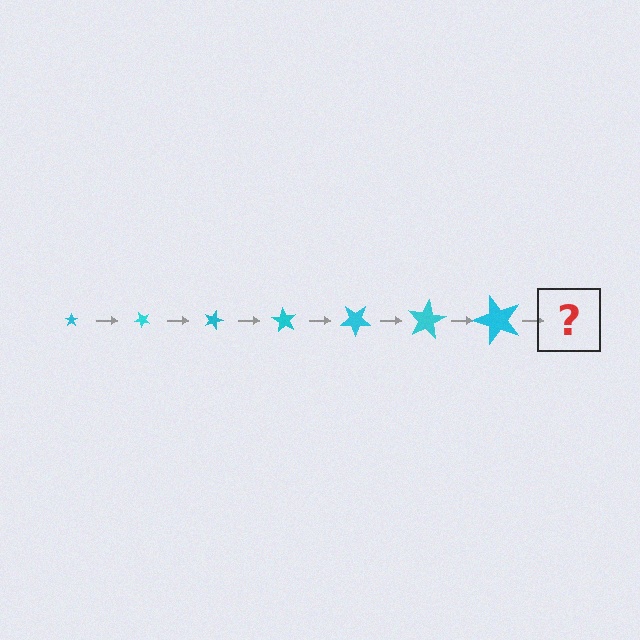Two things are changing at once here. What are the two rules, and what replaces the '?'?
The two rules are that the star grows larger each step and it rotates 45 degrees each step. The '?' should be a star, larger than the previous one and rotated 315 degrees from the start.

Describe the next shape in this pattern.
It should be a star, larger than the previous one and rotated 315 degrees from the start.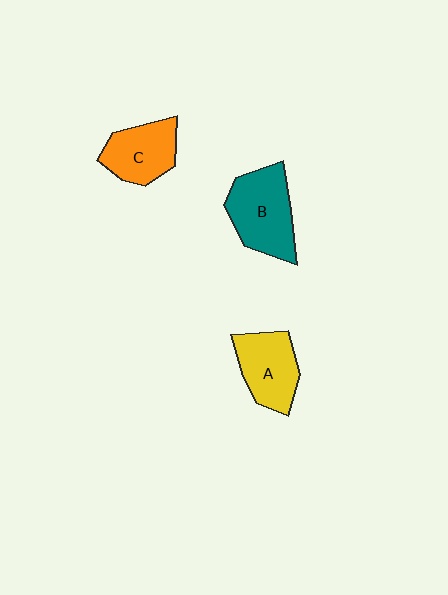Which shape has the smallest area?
Shape C (orange).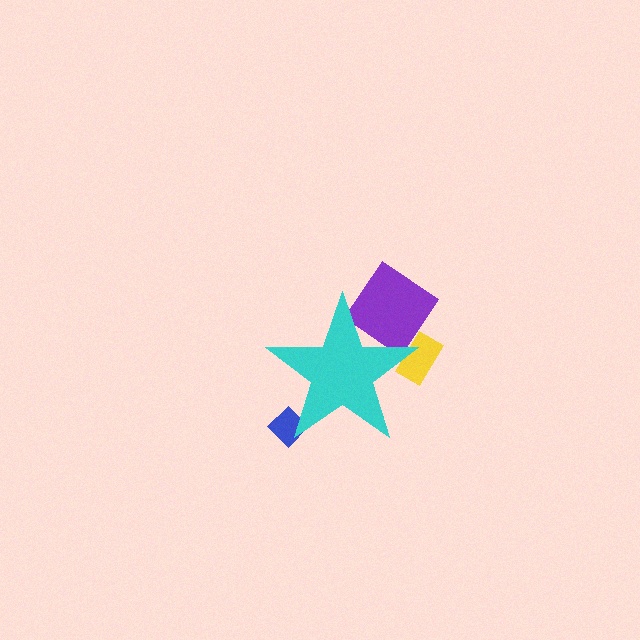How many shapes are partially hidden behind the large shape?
3 shapes are partially hidden.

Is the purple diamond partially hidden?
Yes, the purple diamond is partially hidden behind the cyan star.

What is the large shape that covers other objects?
A cyan star.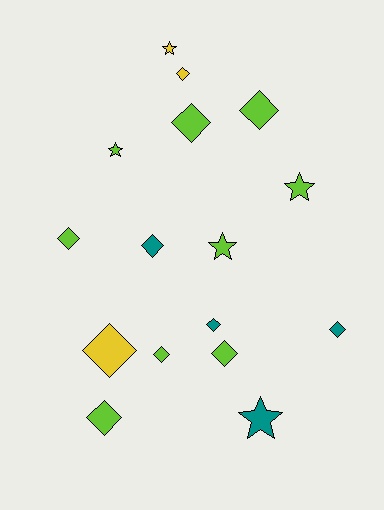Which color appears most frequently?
Lime, with 9 objects.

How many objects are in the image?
There are 16 objects.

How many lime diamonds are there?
There are 6 lime diamonds.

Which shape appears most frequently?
Diamond, with 11 objects.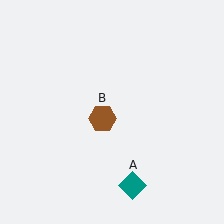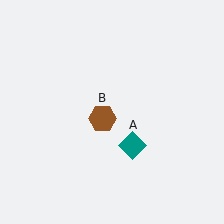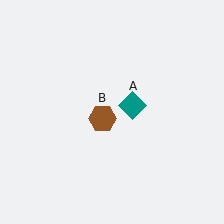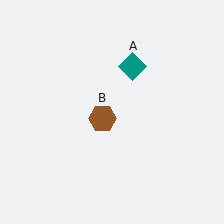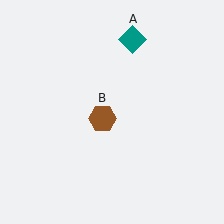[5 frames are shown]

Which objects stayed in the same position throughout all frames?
Brown hexagon (object B) remained stationary.